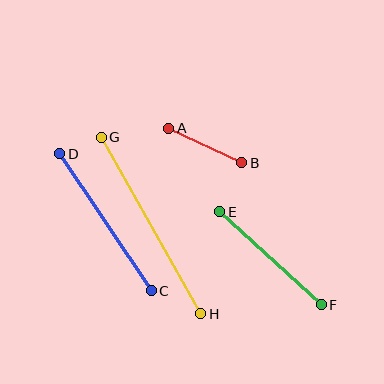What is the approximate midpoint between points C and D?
The midpoint is at approximately (106, 222) pixels.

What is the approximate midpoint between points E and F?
The midpoint is at approximately (271, 258) pixels.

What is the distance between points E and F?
The distance is approximately 138 pixels.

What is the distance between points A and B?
The distance is approximately 80 pixels.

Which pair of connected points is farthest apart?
Points G and H are farthest apart.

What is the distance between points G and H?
The distance is approximately 202 pixels.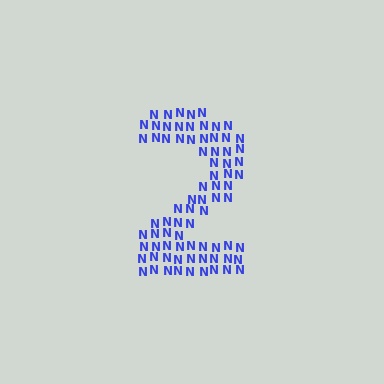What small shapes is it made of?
It is made of small letter N's.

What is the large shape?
The large shape is the digit 2.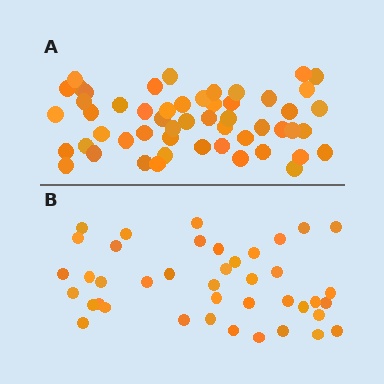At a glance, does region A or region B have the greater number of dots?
Region A (the top region) has more dots.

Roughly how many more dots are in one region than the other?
Region A has roughly 12 or so more dots than region B.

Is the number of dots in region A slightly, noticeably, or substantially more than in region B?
Region A has noticeably more, but not dramatically so. The ratio is roughly 1.3 to 1.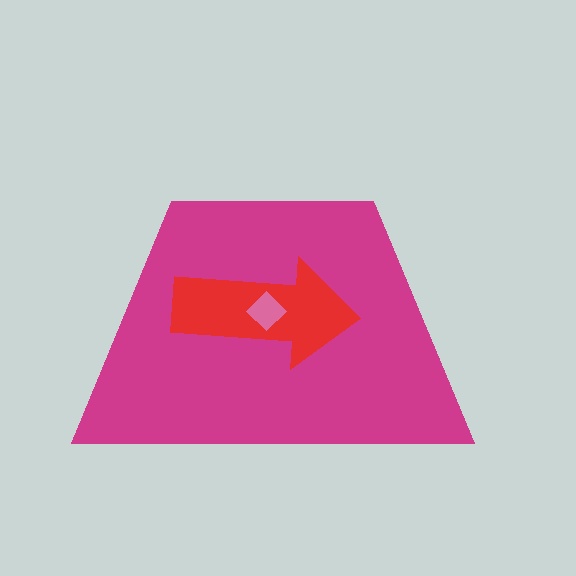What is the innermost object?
The pink diamond.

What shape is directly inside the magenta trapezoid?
The red arrow.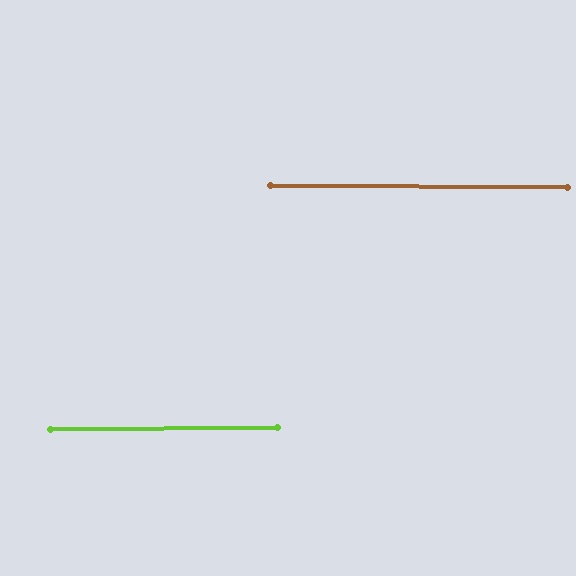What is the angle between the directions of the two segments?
Approximately 1 degree.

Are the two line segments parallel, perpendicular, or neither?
Parallel — their directions differ by only 1.1°.